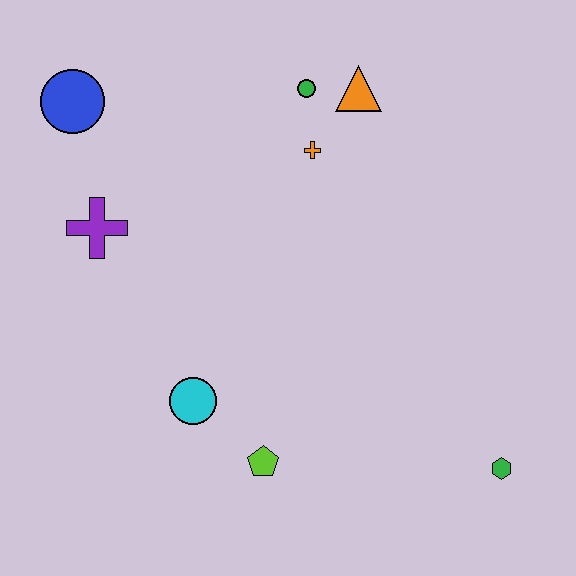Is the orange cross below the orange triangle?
Yes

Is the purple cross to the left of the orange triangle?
Yes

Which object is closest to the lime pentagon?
The cyan circle is closest to the lime pentagon.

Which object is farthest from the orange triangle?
The green hexagon is farthest from the orange triangle.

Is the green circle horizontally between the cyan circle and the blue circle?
No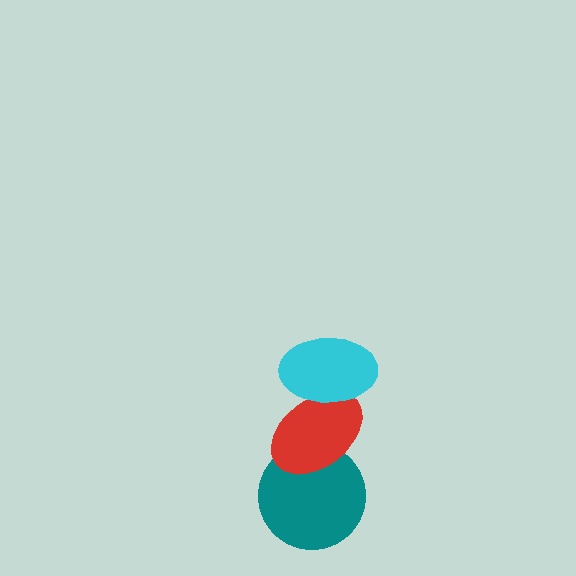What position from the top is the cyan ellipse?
The cyan ellipse is 1st from the top.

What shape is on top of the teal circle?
The red ellipse is on top of the teal circle.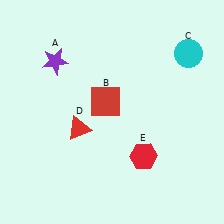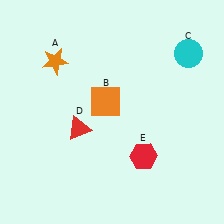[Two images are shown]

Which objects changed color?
A changed from purple to orange. B changed from red to orange.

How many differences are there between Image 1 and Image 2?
There are 2 differences between the two images.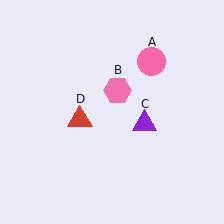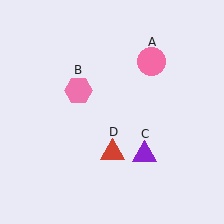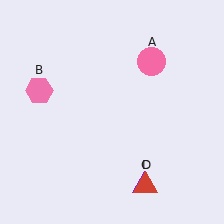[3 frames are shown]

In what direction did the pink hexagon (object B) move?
The pink hexagon (object B) moved left.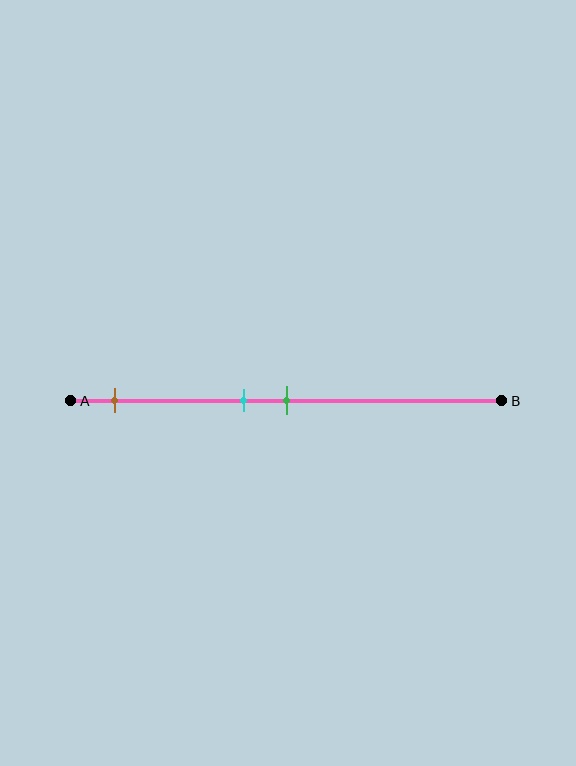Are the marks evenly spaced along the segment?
No, the marks are not evenly spaced.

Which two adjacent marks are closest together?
The cyan and green marks are the closest adjacent pair.